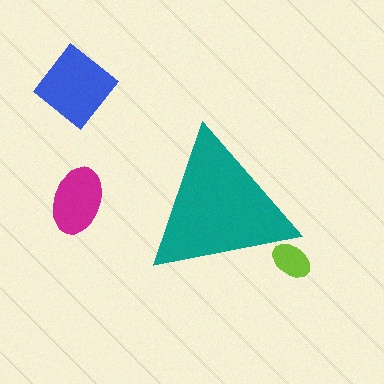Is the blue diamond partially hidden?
No, the blue diamond is fully visible.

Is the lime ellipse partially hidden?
Yes, the lime ellipse is partially hidden behind the teal triangle.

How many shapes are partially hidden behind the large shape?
1 shape is partially hidden.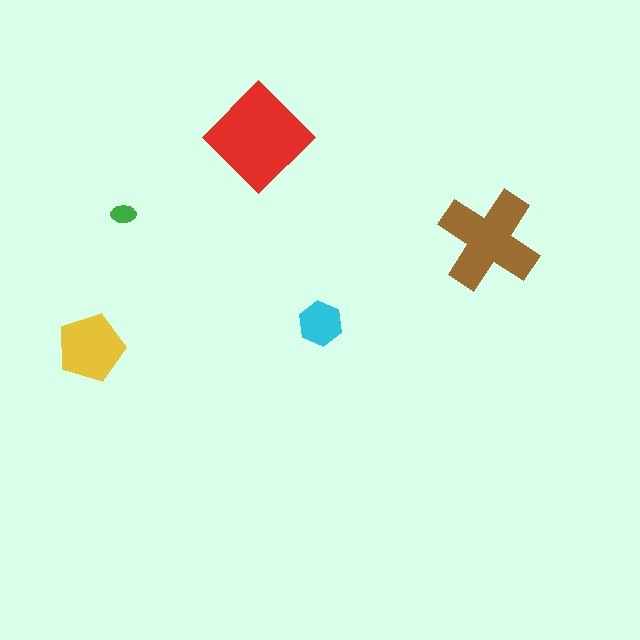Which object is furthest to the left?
The yellow pentagon is leftmost.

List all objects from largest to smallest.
The red diamond, the brown cross, the yellow pentagon, the cyan hexagon, the green ellipse.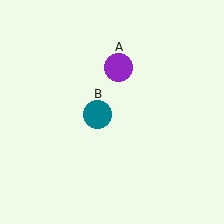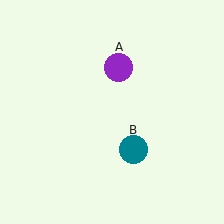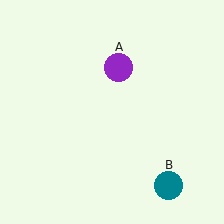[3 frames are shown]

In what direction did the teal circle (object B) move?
The teal circle (object B) moved down and to the right.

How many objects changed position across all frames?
1 object changed position: teal circle (object B).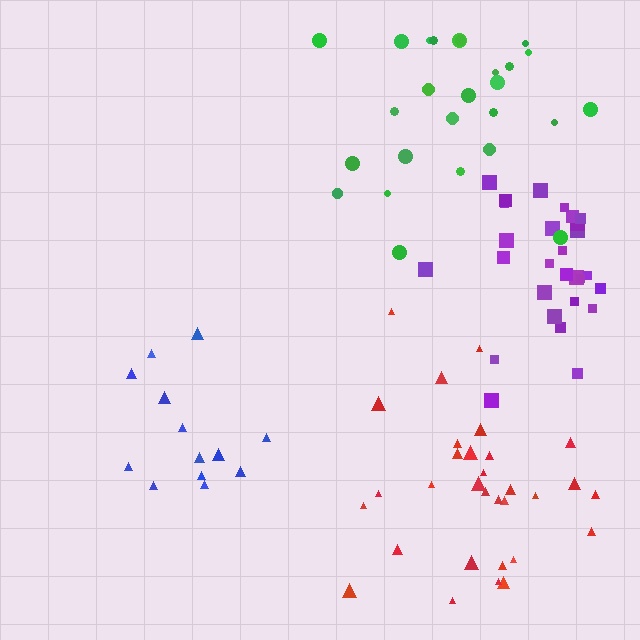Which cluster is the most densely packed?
Purple.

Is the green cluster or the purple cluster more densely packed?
Purple.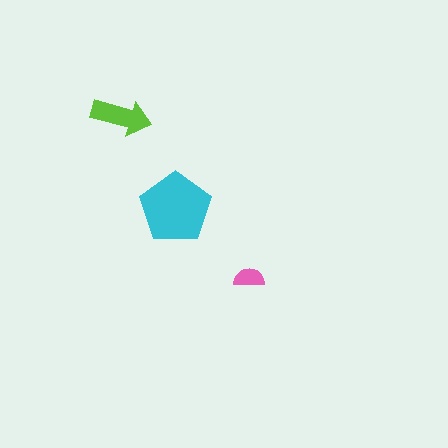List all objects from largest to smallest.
The cyan pentagon, the lime arrow, the pink semicircle.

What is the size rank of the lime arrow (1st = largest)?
2nd.